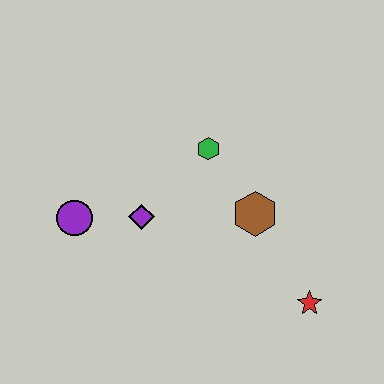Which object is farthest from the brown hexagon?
The purple circle is farthest from the brown hexagon.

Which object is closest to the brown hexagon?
The green hexagon is closest to the brown hexagon.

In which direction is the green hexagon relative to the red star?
The green hexagon is above the red star.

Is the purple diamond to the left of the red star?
Yes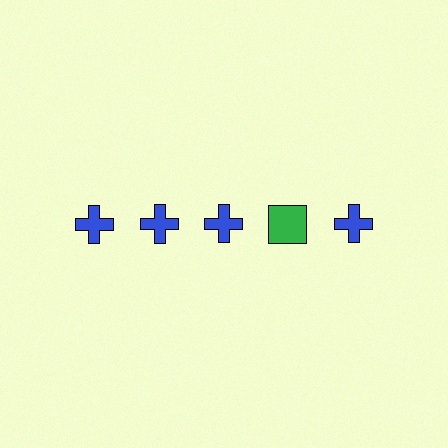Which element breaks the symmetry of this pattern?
The green square in the top row, second from right column breaks the symmetry. All other shapes are blue crosses.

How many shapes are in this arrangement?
There are 5 shapes arranged in a grid pattern.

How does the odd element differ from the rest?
It differs in both color (green instead of blue) and shape (square instead of cross).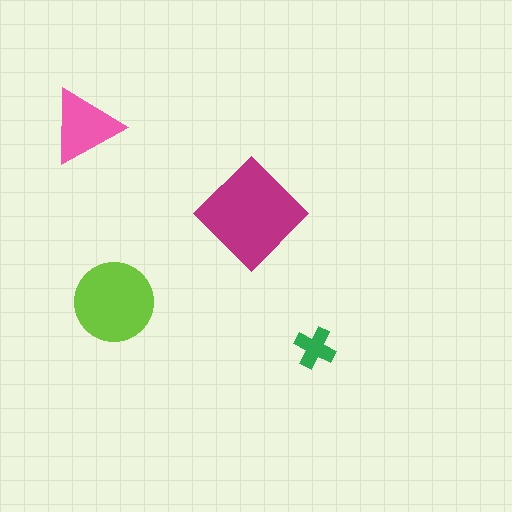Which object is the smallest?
The green cross.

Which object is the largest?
The magenta diamond.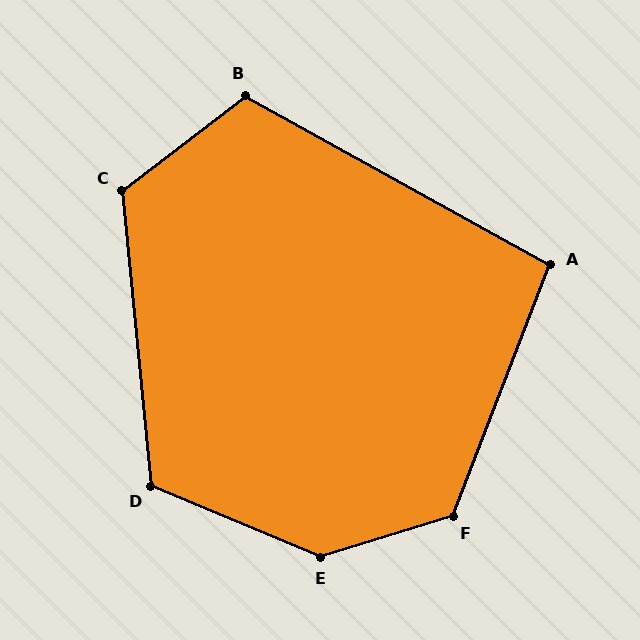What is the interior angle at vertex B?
Approximately 113 degrees (obtuse).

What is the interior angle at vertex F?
Approximately 128 degrees (obtuse).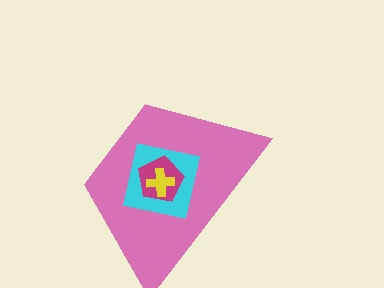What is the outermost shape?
The pink trapezoid.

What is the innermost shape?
The yellow cross.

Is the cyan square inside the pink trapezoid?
Yes.